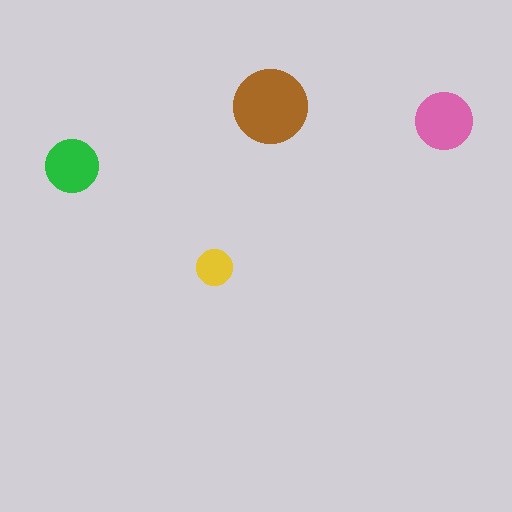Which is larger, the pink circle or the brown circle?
The brown one.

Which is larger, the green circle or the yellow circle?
The green one.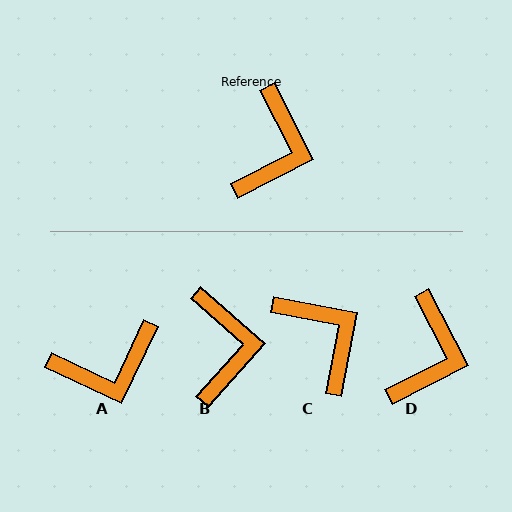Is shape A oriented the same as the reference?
No, it is off by about 53 degrees.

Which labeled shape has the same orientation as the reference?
D.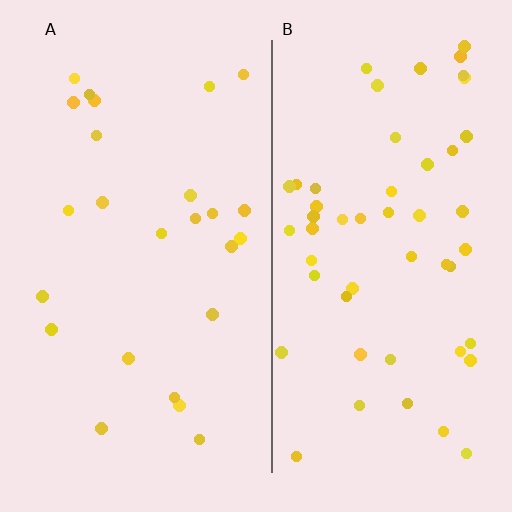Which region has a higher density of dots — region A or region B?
B (the right).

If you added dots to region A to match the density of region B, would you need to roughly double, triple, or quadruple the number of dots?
Approximately double.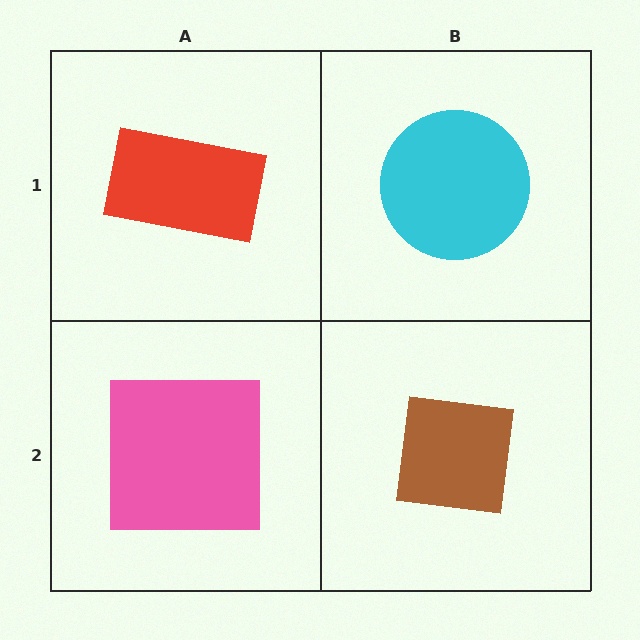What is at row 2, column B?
A brown square.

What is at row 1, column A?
A red rectangle.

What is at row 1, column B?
A cyan circle.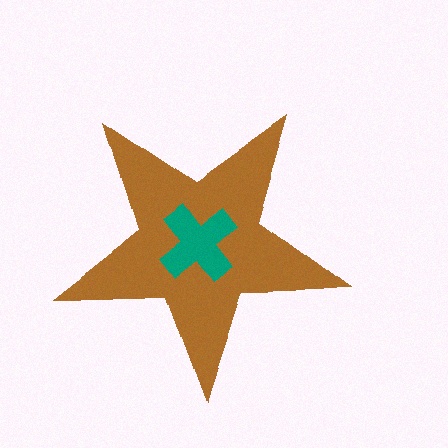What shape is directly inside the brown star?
The teal cross.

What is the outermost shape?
The brown star.